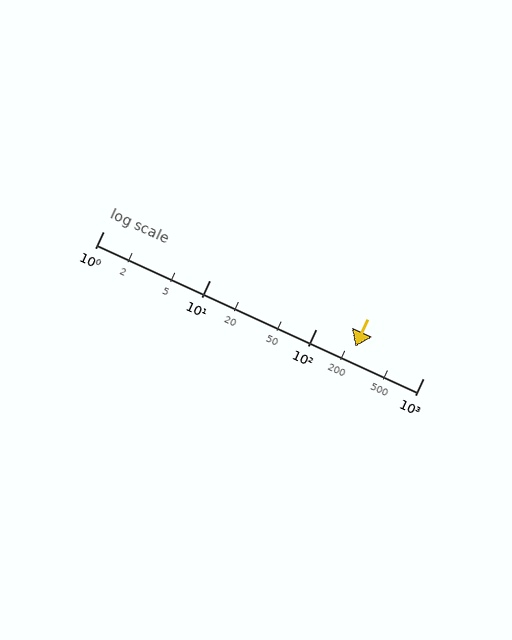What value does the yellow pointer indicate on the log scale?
The pointer indicates approximately 230.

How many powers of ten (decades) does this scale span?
The scale spans 3 decades, from 1 to 1000.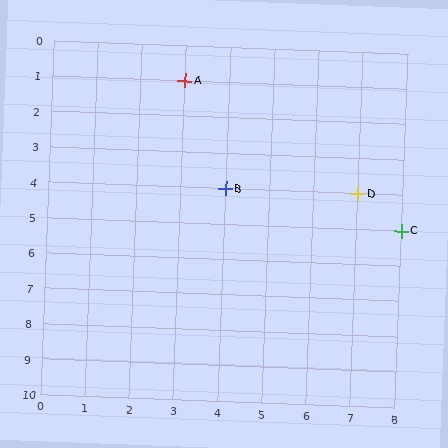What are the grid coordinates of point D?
Point D is at grid coordinates (7, 4).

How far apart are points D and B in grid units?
Points D and B are 3 columns apart.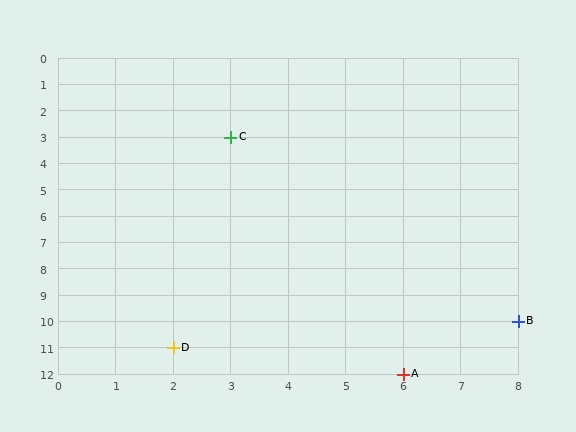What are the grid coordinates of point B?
Point B is at grid coordinates (8, 10).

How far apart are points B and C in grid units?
Points B and C are 5 columns and 7 rows apart (about 8.6 grid units diagonally).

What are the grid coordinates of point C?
Point C is at grid coordinates (3, 3).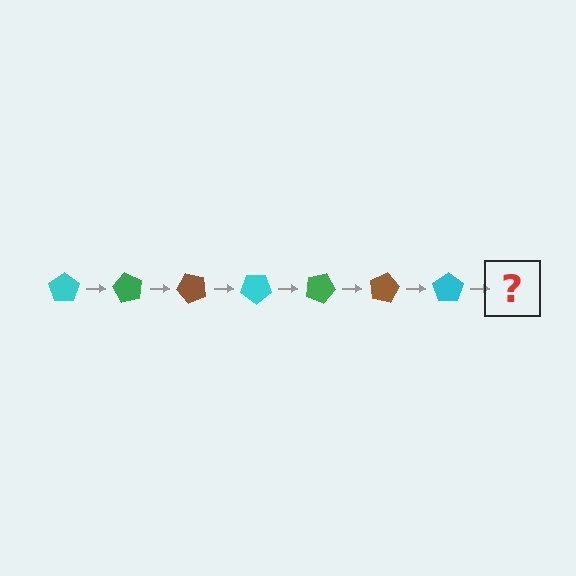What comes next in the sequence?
The next element should be a green pentagon, rotated 420 degrees from the start.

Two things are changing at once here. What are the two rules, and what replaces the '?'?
The two rules are that it rotates 60 degrees each step and the color cycles through cyan, green, and brown. The '?' should be a green pentagon, rotated 420 degrees from the start.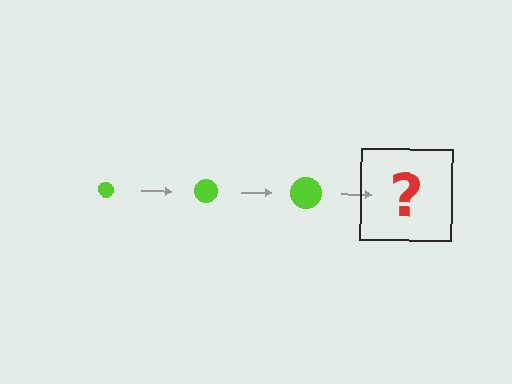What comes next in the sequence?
The next element should be a lime circle, larger than the previous one.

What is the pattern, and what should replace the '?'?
The pattern is that the circle gets progressively larger each step. The '?' should be a lime circle, larger than the previous one.